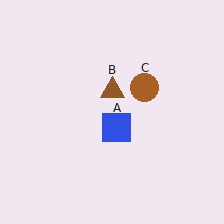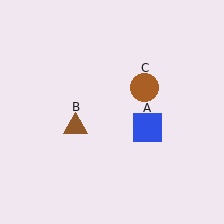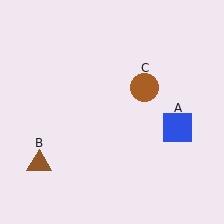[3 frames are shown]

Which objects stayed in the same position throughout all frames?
Brown circle (object C) remained stationary.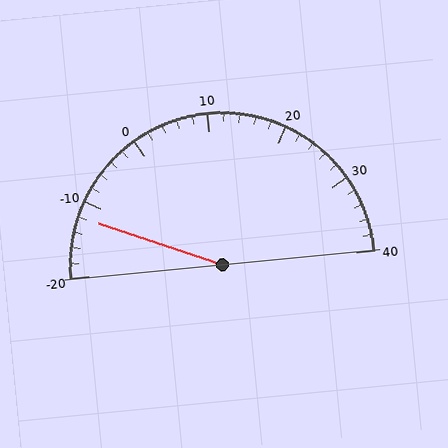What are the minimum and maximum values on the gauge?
The gauge ranges from -20 to 40.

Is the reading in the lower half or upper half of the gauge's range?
The reading is in the lower half of the range (-20 to 40).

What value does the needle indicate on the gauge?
The needle indicates approximately -12.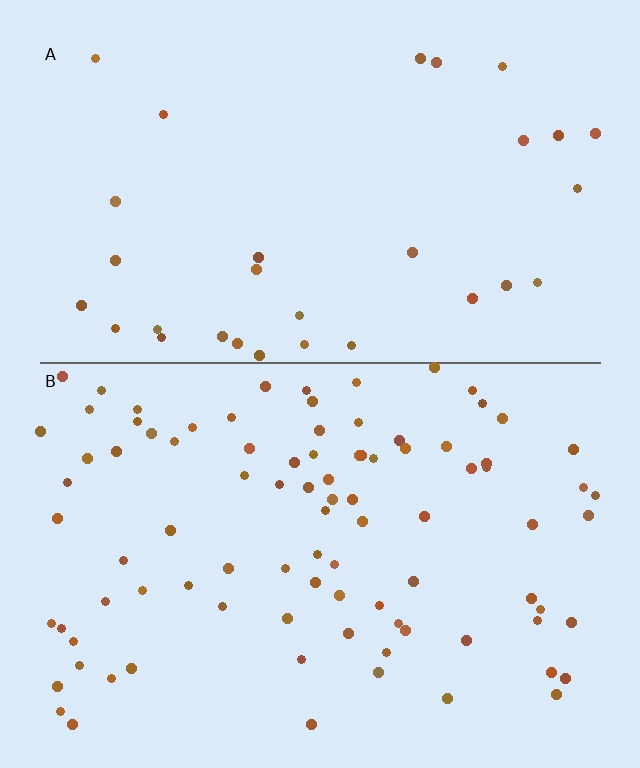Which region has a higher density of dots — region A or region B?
B (the bottom).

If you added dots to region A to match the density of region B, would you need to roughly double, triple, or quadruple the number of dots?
Approximately triple.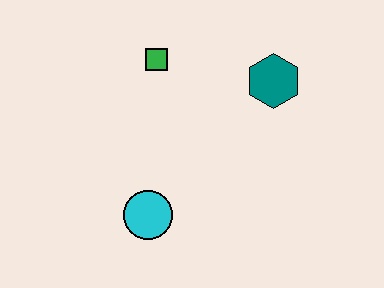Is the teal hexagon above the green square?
No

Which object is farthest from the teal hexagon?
The cyan circle is farthest from the teal hexagon.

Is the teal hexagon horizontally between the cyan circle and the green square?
No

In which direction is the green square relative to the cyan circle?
The green square is above the cyan circle.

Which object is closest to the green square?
The teal hexagon is closest to the green square.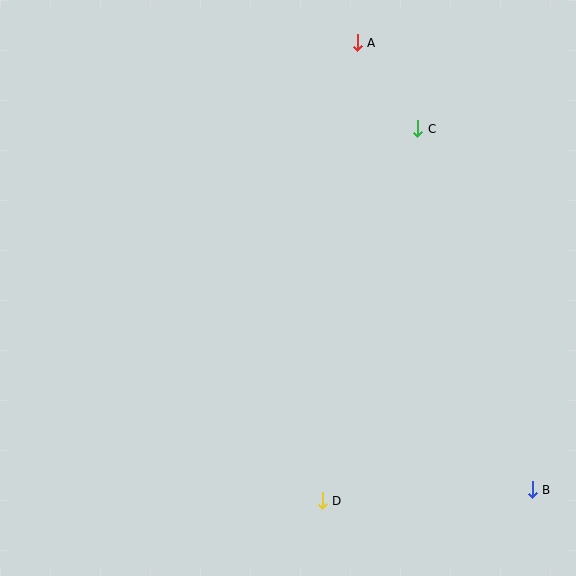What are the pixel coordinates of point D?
Point D is at (322, 501).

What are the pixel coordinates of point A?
Point A is at (357, 43).